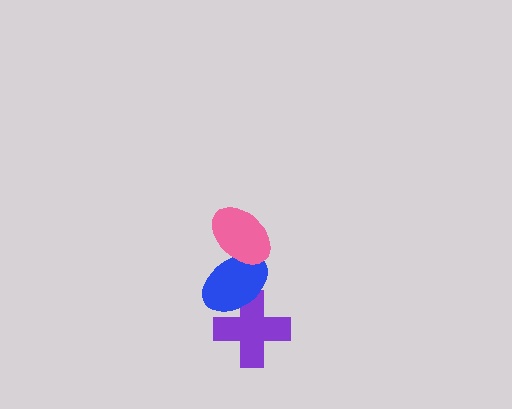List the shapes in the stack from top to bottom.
From top to bottom: the pink ellipse, the blue ellipse, the purple cross.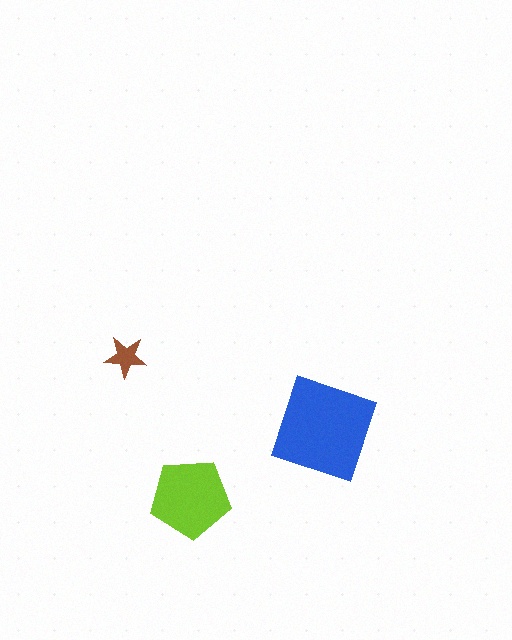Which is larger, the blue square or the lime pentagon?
The blue square.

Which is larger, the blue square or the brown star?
The blue square.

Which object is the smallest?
The brown star.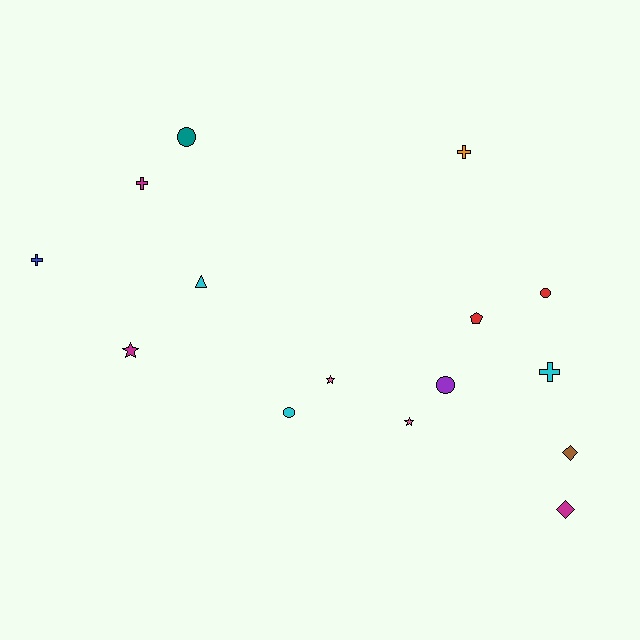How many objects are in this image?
There are 15 objects.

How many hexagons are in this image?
There are no hexagons.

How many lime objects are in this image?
There are no lime objects.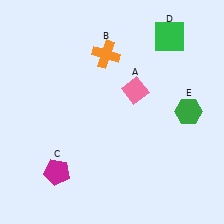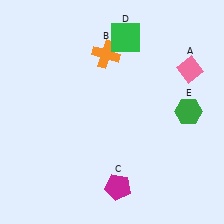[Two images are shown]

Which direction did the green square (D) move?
The green square (D) moved left.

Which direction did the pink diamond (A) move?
The pink diamond (A) moved right.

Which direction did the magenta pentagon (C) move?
The magenta pentagon (C) moved right.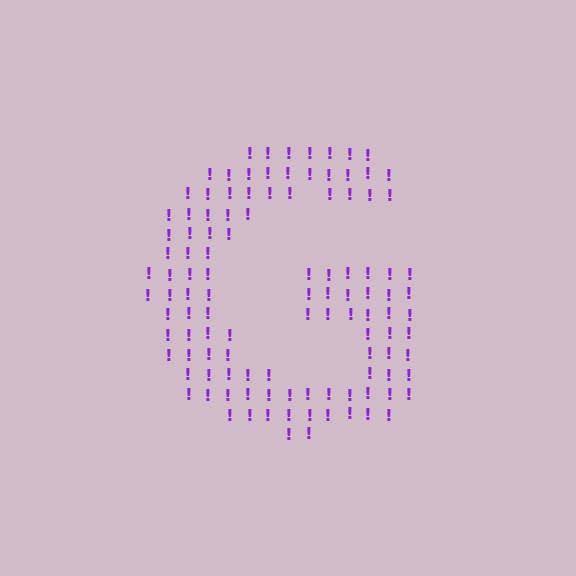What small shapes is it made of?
It is made of small exclamation marks.